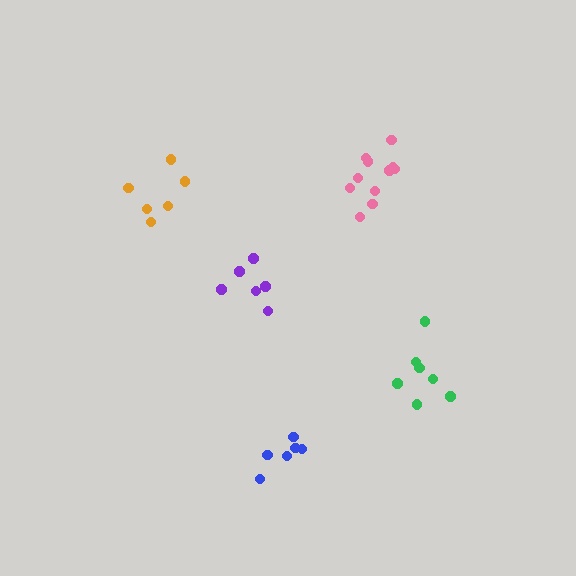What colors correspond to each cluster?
The clusters are colored: pink, orange, green, purple, blue.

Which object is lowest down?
The blue cluster is bottommost.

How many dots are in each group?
Group 1: 11 dots, Group 2: 6 dots, Group 3: 7 dots, Group 4: 6 dots, Group 5: 6 dots (36 total).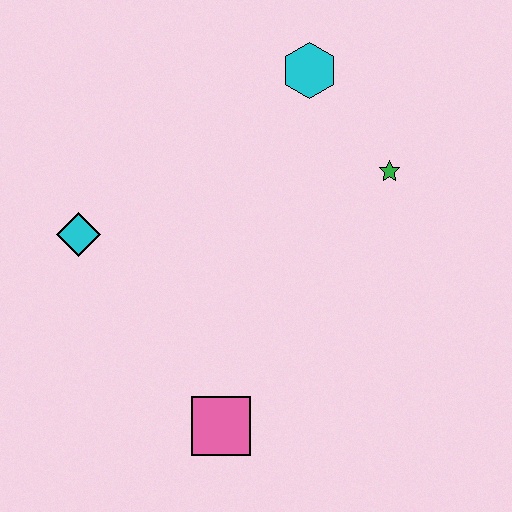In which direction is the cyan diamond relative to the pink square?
The cyan diamond is above the pink square.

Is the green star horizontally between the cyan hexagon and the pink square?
No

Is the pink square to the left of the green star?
Yes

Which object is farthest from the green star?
The cyan diamond is farthest from the green star.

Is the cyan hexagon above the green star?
Yes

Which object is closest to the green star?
The cyan hexagon is closest to the green star.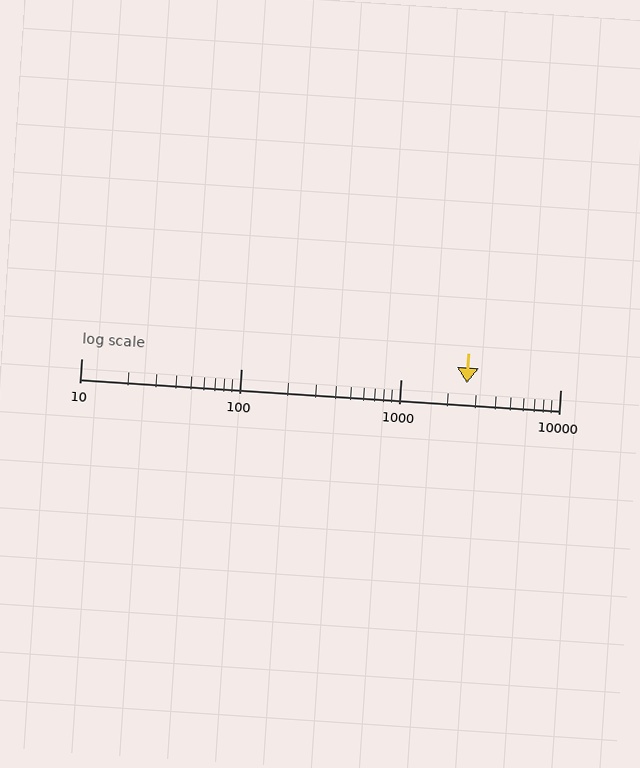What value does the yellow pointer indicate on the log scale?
The pointer indicates approximately 2600.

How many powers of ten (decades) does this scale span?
The scale spans 3 decades, from 10 to 10000.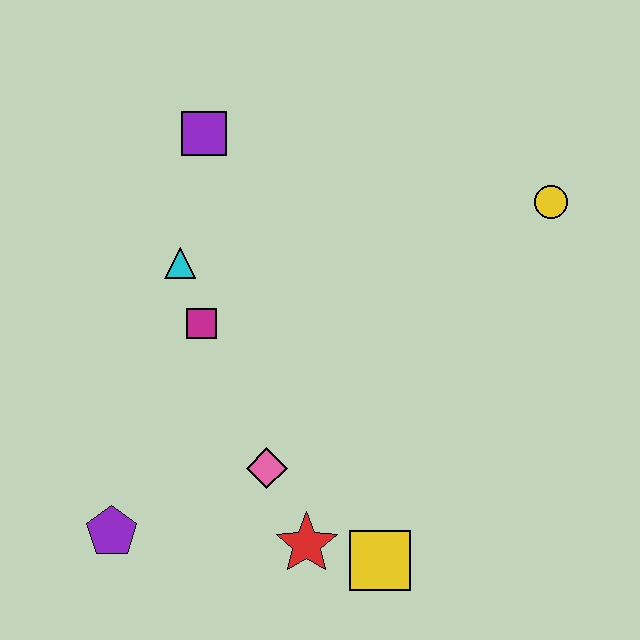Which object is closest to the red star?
The yellow square is closest to the red star.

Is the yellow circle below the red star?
No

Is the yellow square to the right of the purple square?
Yes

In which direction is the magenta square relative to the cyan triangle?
The magenta square is below the cyan triangle.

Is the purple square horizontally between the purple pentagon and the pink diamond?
Yes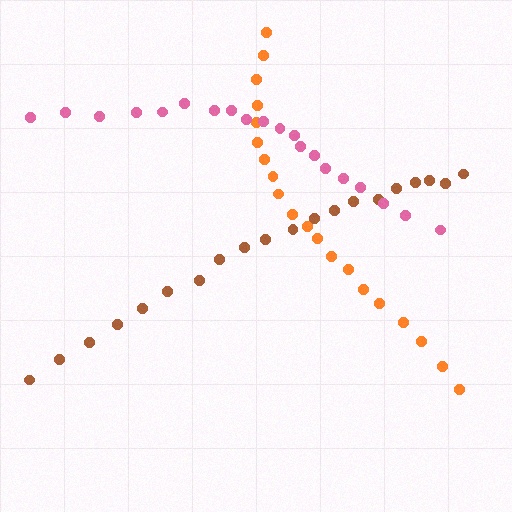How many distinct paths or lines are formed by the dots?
There are 3 distinct paths.